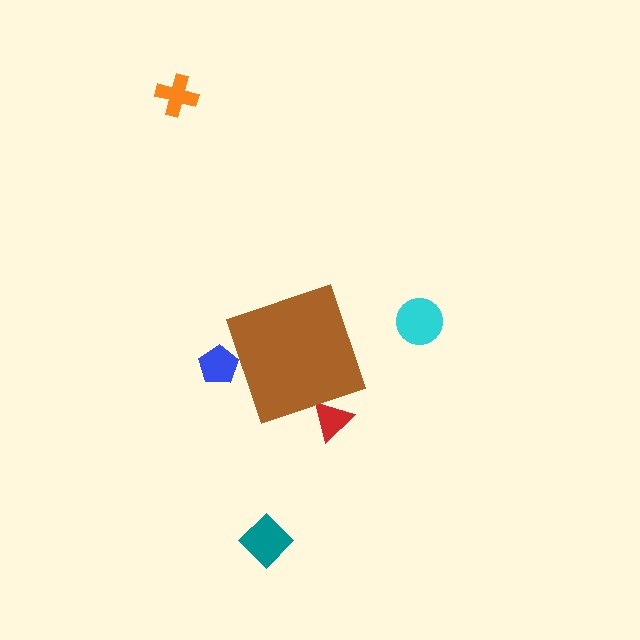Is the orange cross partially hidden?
No, the orange cross is fully visible.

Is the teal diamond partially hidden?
No, the teal diamond is fully visible.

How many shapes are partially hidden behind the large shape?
2 shapes are partially hidden.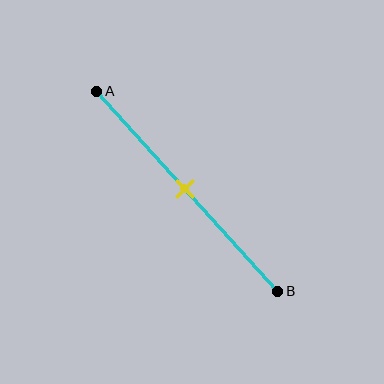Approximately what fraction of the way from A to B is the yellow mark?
The yellow mark is approximately 50% of the way from A to B.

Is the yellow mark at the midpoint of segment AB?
Yes, the mark is approximately at the midpoint.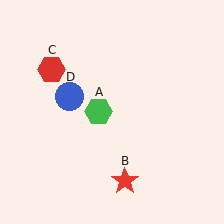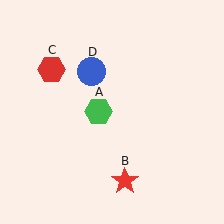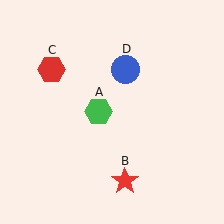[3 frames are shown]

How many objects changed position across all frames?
1 object changed position: blue circle (object D).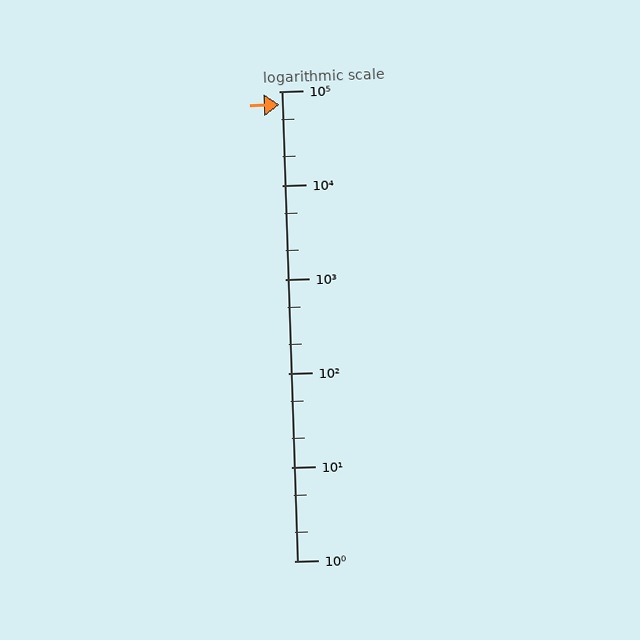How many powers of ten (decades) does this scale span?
The scale spans 5 decades, from 1 to 100000.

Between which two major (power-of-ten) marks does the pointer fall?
The pointer is between 10000 and 100000.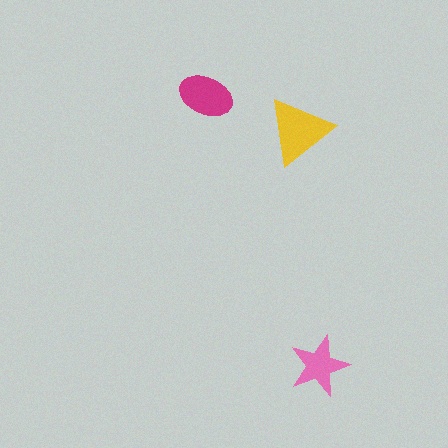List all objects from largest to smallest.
The yellow triangle, the magenta ellipse, the pink star.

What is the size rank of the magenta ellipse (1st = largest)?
2nd.